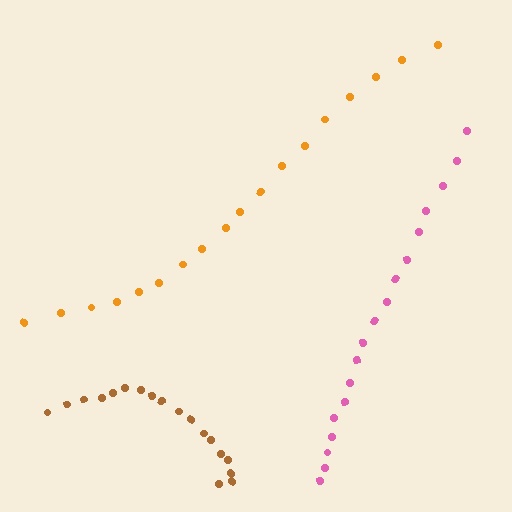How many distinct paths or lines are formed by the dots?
There are 3 distinct paths.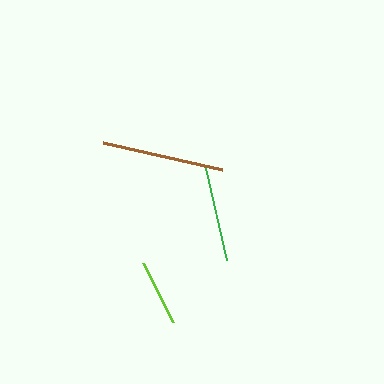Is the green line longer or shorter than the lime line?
The green line is longer than the lime line.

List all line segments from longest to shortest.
From longest to shortest: brown, green, lime.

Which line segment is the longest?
The brown line is the longest at approximately 122 pixels.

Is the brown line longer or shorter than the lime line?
The brown line is longer than the lime line.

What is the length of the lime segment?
The lime segment is approximately 66 pixels long.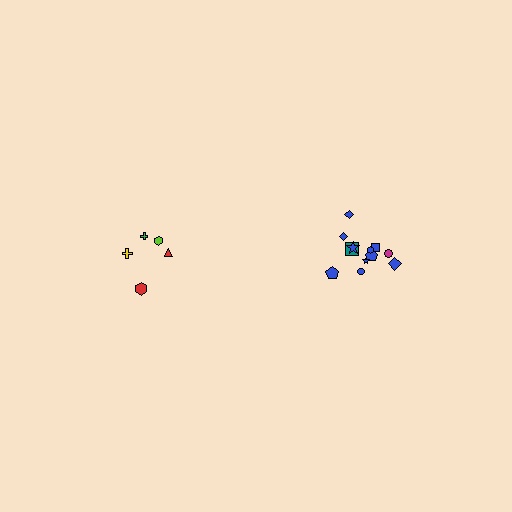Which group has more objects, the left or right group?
The right group.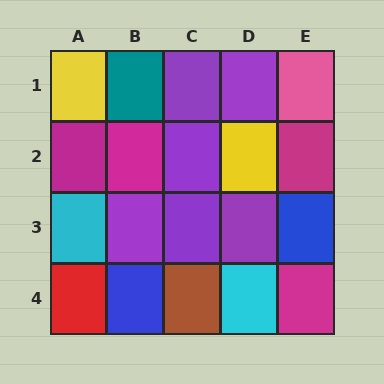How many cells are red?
1 cell is red.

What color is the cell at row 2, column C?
Purple.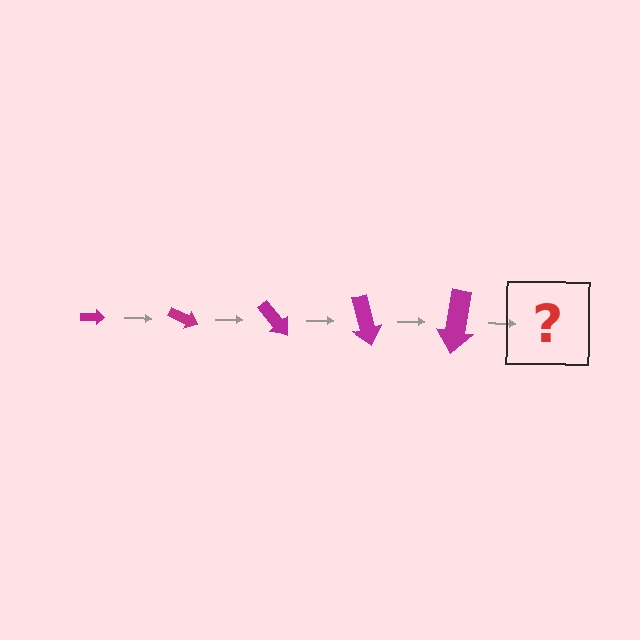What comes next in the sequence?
The next element should be an arrow, larger than the previous one and rotated 125 degrees from the start.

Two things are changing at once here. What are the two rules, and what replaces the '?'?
The two rules are that the arrow grows larger each step and it rotates 25 degrees each step. The '?' should be an arrow, larger than the previous one and rotated 125 degrees from the start.